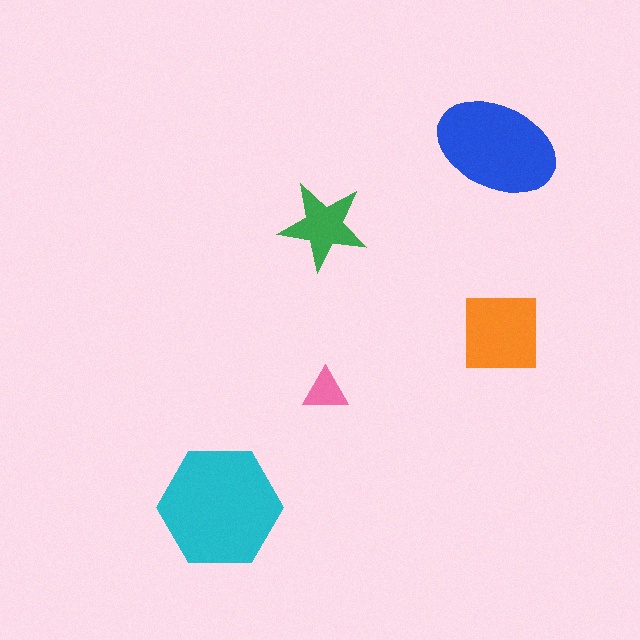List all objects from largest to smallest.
The cyan hexagon, the blue ellipse, the orange square, the green star, the pink triangle.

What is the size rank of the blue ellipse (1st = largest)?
2nd.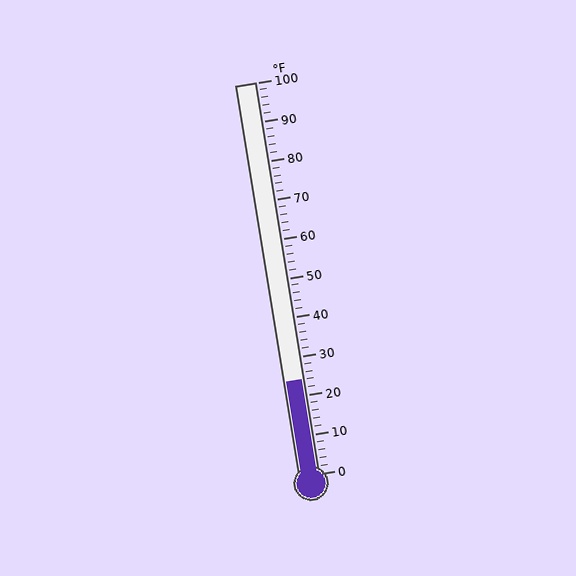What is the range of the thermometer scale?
The thermometer scale ranges from 0°F to 100°F.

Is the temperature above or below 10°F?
The temperature is above 10°F.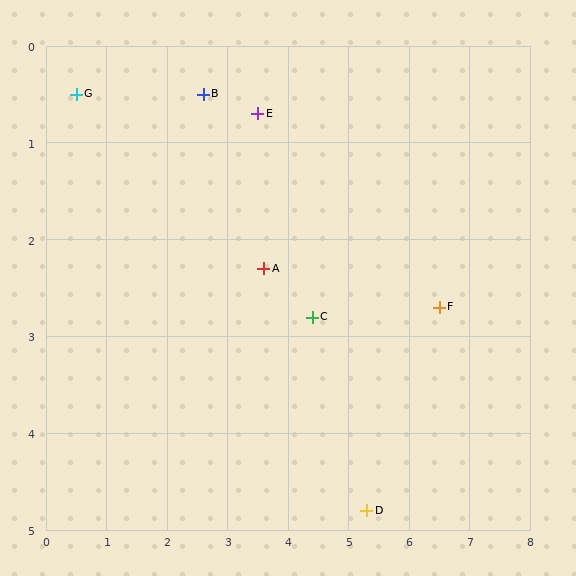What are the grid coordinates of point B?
Point B is at approximately (2.6, 0.5).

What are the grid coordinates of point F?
Point F is at approximately (6.5, 2.7).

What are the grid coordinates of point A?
Point A is at approximately (3.6, 2.3).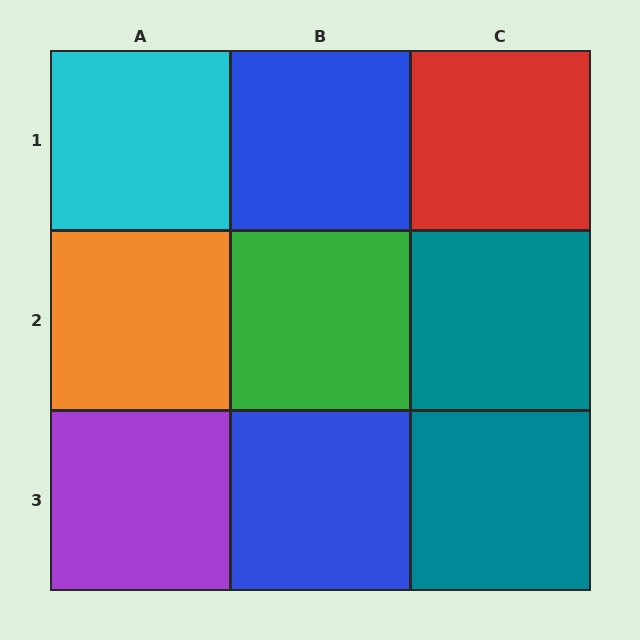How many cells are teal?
2 cells are teal.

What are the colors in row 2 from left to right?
Orange, green, teal.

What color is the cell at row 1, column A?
Cyan.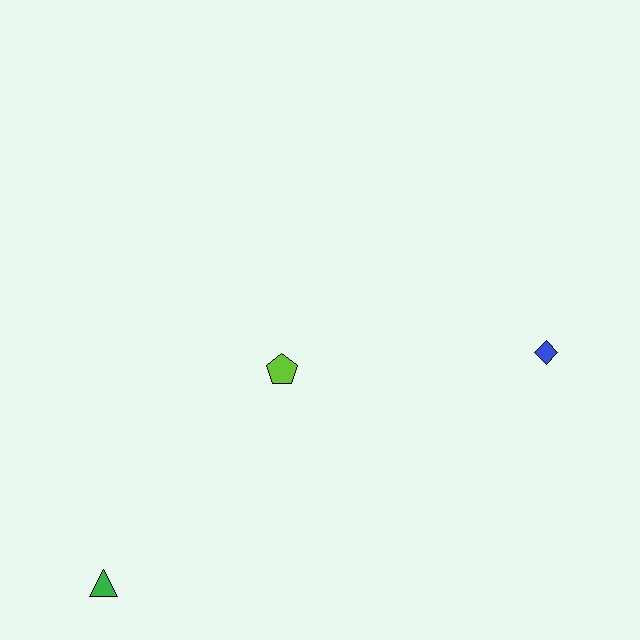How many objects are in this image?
There are 3 objects.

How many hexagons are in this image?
There are no hexagons.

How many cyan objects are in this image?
There are no cyan objects.